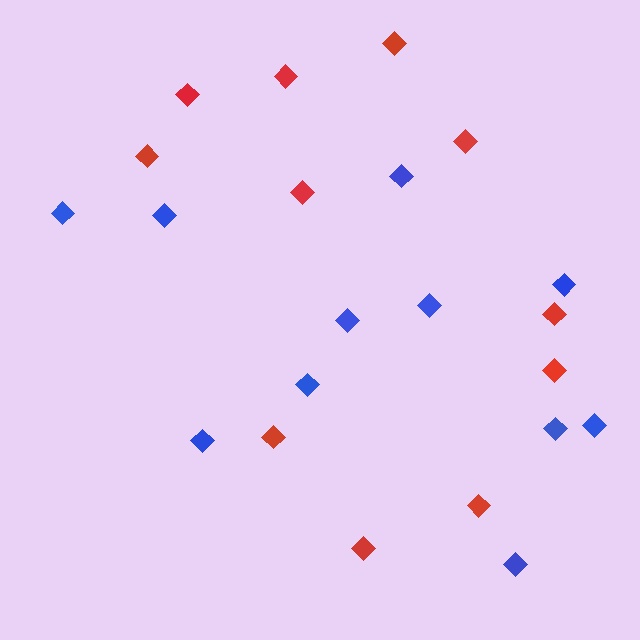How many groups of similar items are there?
There are 2 groups: one group of blue diamonds (11) and one group of red diamonds (11).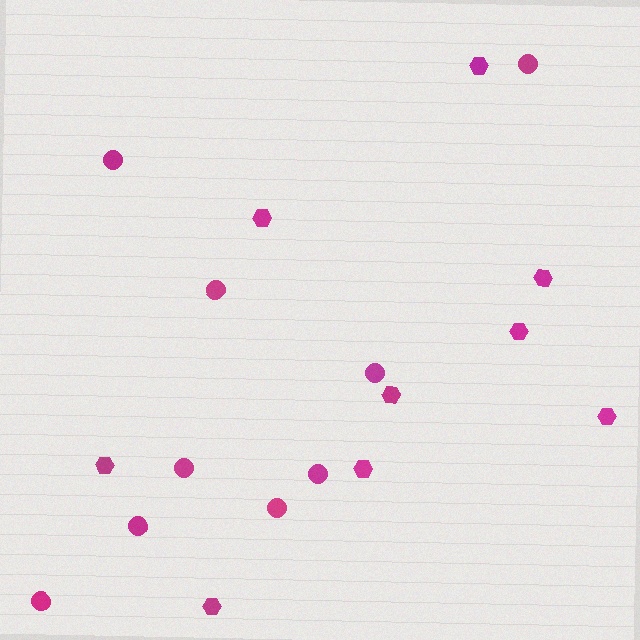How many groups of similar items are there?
There are 2 groups: one group of circles (9) and one group of hexagons (9).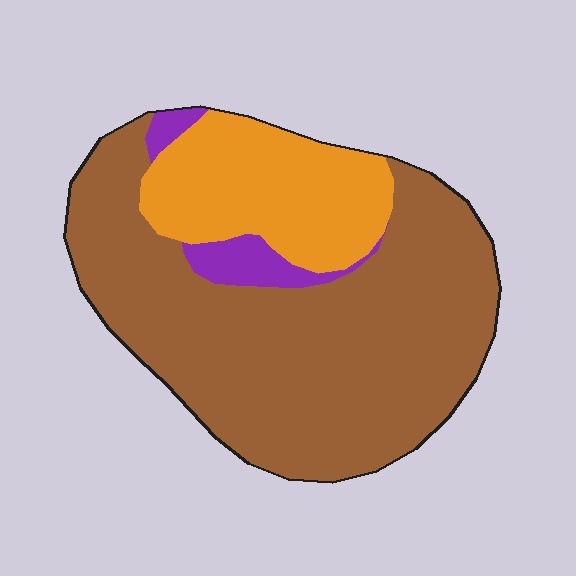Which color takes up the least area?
Purple, at roughly 5%.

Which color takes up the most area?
Brown, at roughly 70%.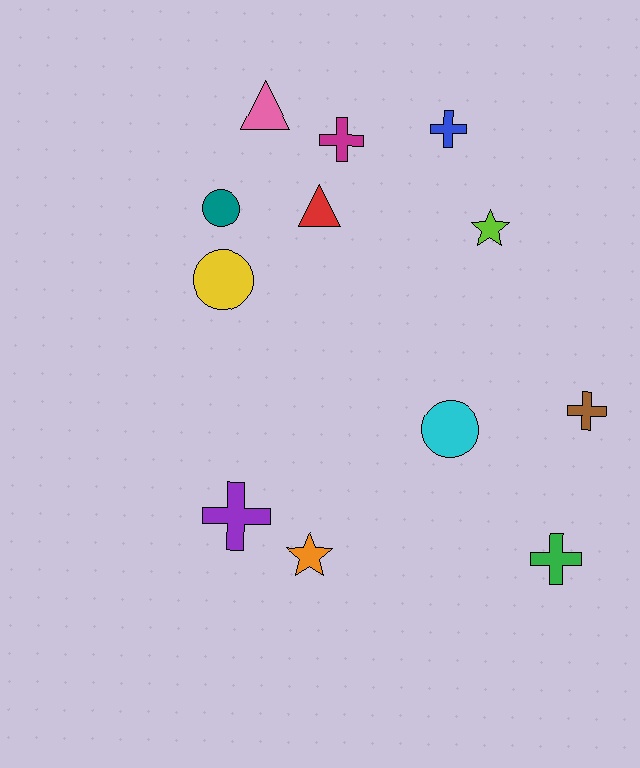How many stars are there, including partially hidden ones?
There are 2 stars.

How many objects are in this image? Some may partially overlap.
There are 12 objects.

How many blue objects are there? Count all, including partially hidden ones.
There is 1 blue object.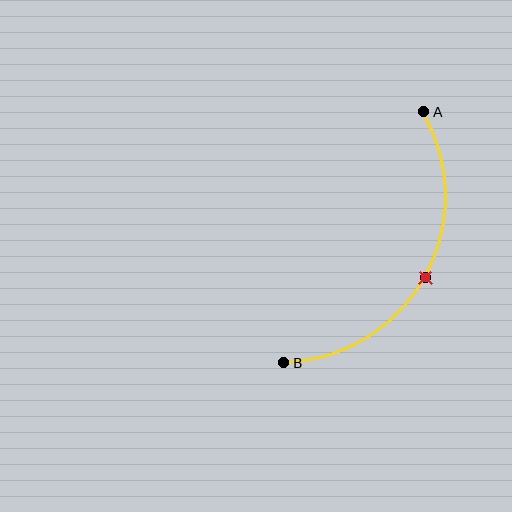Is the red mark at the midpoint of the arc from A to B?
Yes. The red mark lies on the arc at equal arc-length from both A and B — it is the arc midpoint.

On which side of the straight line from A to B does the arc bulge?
The arc bulges to the right of the straight line connecting A and B.